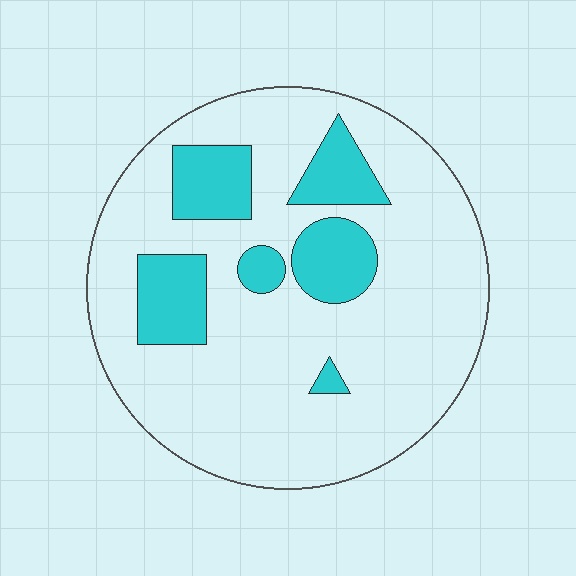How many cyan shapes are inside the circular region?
6.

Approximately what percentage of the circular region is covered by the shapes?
Approximately 20%.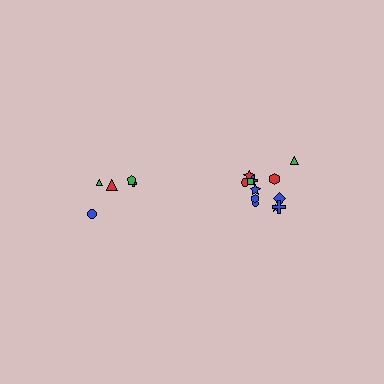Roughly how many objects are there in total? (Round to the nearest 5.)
Roughly 15 objects in total.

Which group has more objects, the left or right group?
The right group.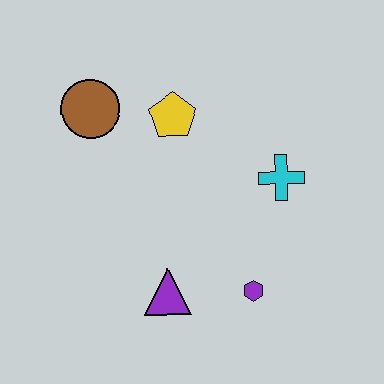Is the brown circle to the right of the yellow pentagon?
No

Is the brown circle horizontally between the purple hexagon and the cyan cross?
No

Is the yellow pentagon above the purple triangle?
Yes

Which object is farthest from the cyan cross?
The brown circle is farthest from the cyan cross.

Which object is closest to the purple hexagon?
The purple triangle is closest to the purple hexagon.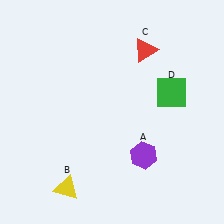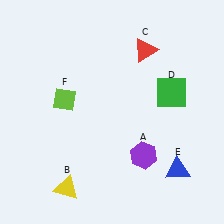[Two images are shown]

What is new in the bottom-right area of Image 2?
A blue triangle (E) was added in the bottom-right area of Image 2.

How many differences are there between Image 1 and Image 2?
There are 2 differences between the two images.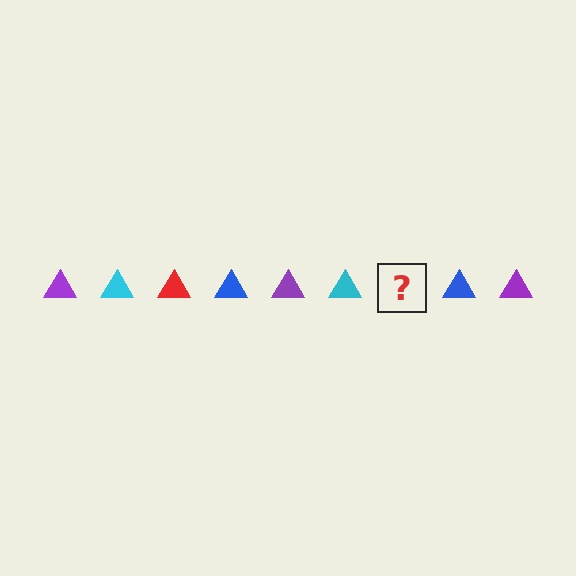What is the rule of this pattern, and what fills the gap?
The rule is that the pattern cycles through purple, cyan, red, blue triangles. The gap should be filled with a red triangle.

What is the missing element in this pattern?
The missing element is a red triangle.